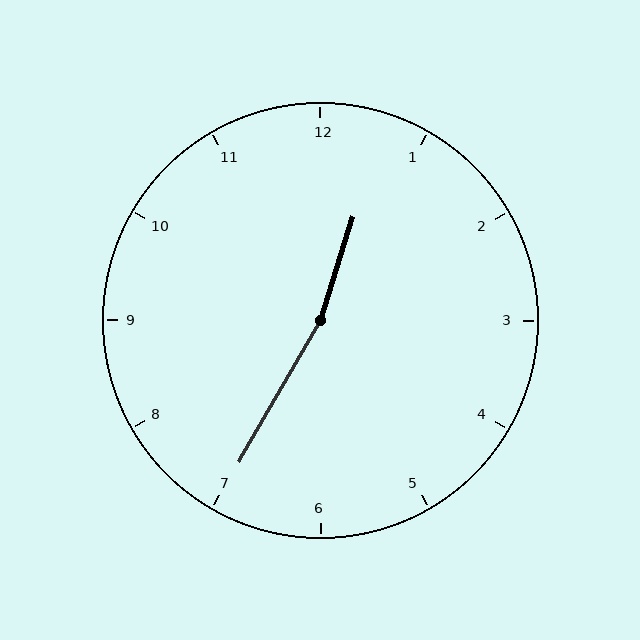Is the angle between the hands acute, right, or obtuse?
It is obtuse.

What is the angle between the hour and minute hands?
Approximately 168 degrees.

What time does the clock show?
12:35.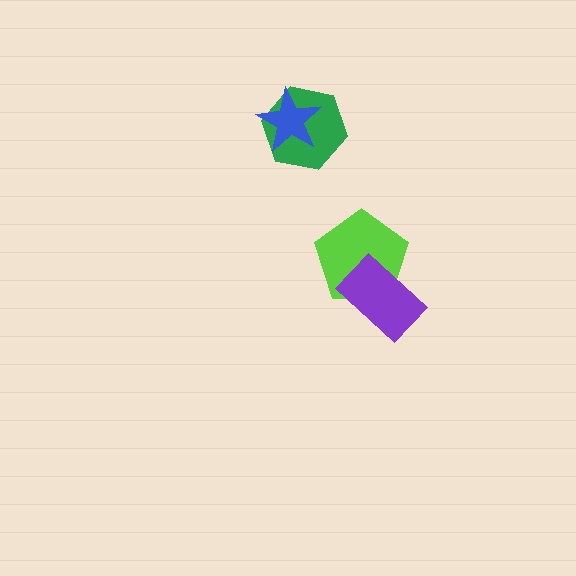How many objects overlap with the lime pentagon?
1 object overlaps with the lime pentagon.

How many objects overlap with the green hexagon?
1 object overlaps with the green hexagon.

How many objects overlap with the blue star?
1 object overlaps with the blue star.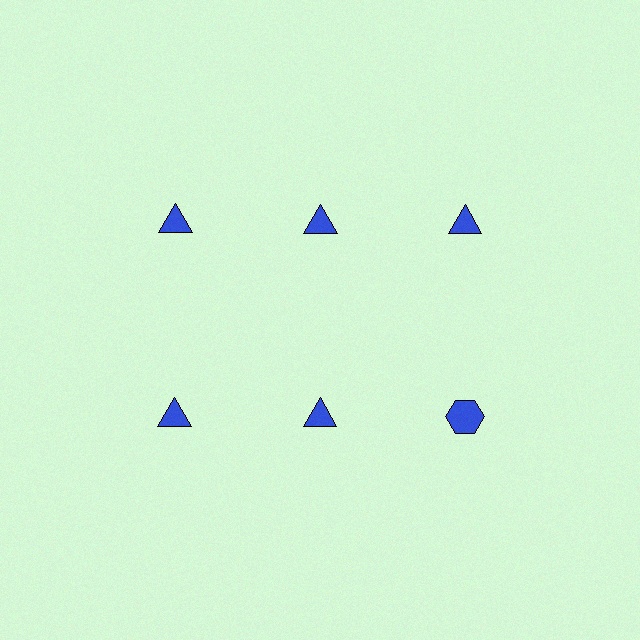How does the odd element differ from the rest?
It has a different shape: hexagon instead of triangle.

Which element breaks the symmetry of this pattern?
The blue hexagon in the second row, center column breaks the symmetry. All other shapes are blue triangles.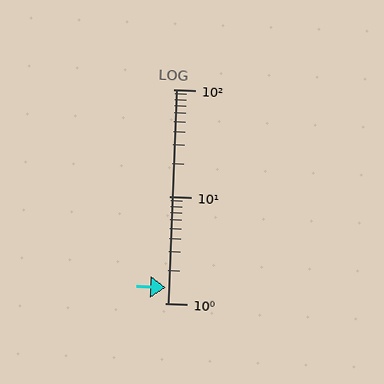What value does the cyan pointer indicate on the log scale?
The pointer indicates approximately 1.4.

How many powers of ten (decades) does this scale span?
The scale spans 2 decades, from 1 to 100.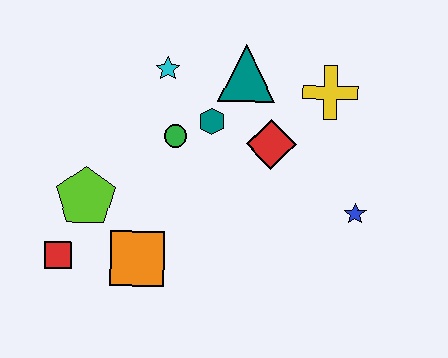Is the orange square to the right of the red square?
Yes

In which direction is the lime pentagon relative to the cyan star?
The lime pentagon is below the cyan star.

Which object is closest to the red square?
The lime pentagon is closest to the red square.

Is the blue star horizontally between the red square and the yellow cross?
No